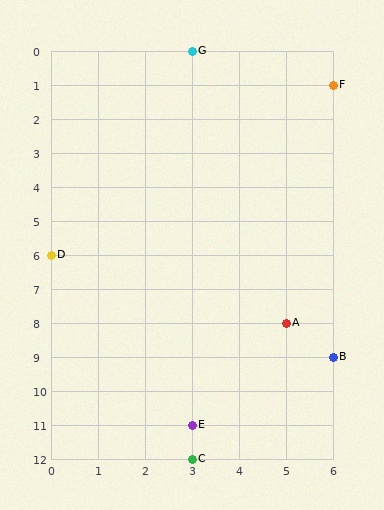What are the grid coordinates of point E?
Point E is at grid coordinates (3, 11).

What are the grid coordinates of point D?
Point D is at grid coordinates (0, 6).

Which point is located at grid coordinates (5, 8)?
Point A is at (5, 8).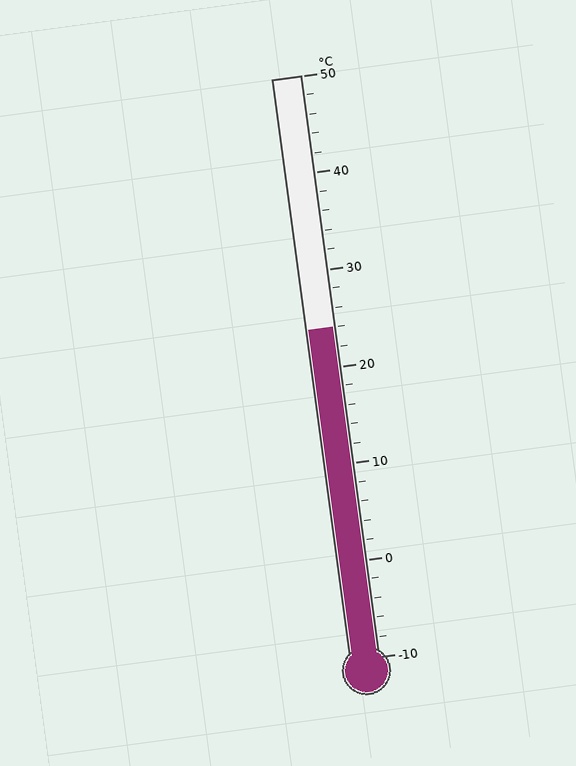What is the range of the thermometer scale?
The thermometer scale ranges from -10°C to 50°C.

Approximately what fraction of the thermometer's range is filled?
The thermometer is filled to approximately 55% of its range.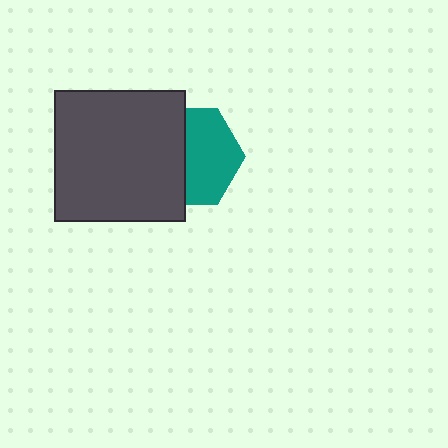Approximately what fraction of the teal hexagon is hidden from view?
Roughly 45% of the teal hexagon is hidden behind the dark gray square.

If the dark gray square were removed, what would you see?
You would see the complete teal hexagon.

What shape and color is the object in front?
The object in front is a dark gray square.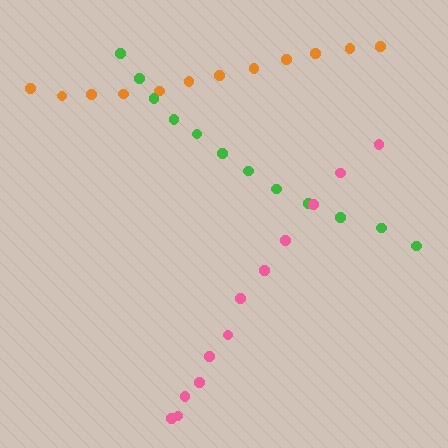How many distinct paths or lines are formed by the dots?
There are 3 distinct paths.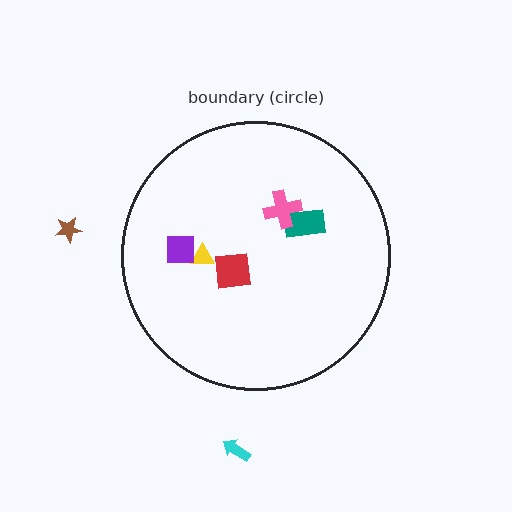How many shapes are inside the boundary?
5 inside, 2 outside.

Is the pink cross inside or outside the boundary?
Inside.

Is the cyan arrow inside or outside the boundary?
Outside.